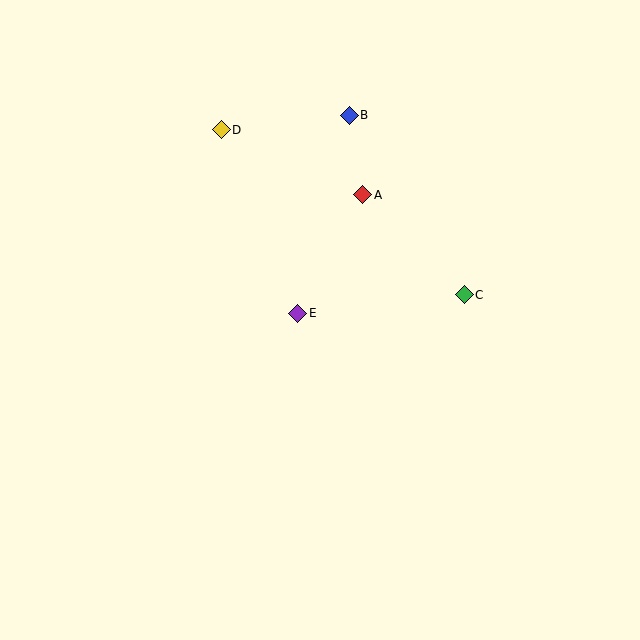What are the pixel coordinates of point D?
Point D is at (221, 130).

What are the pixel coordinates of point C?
Point C is at (464, 295).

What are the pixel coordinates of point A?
Point A is at (363, 195).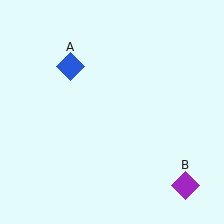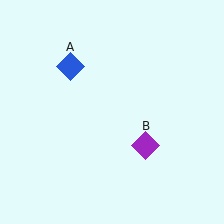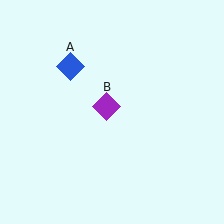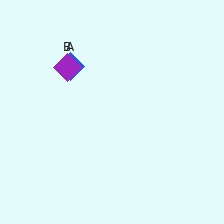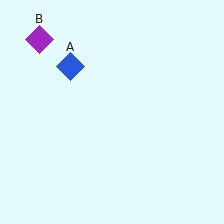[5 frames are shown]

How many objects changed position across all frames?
1 object changed position: purple diamond (object B).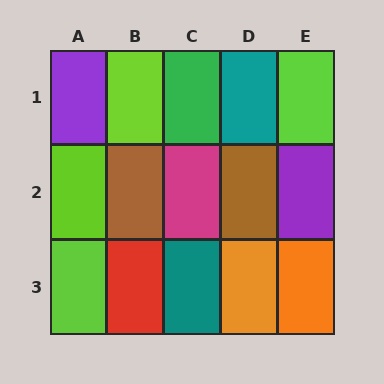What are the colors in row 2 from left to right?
Lime, brown, magenta, brown, purple.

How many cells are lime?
4 cells are lime.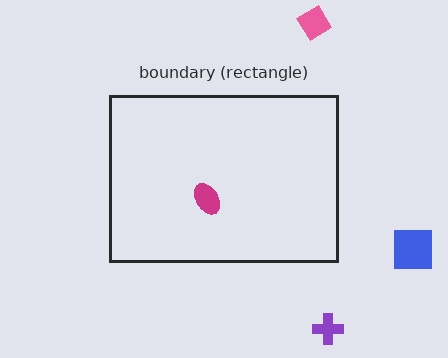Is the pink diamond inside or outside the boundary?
Outside.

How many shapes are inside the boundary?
1 inside, 3 outside.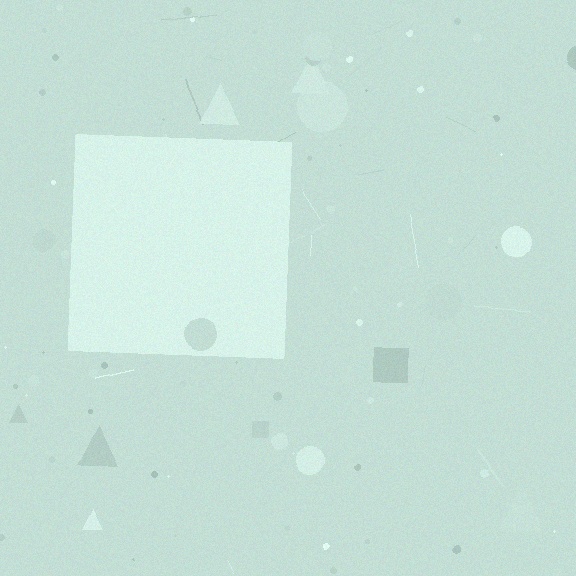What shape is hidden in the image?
A square is hidden in the image.